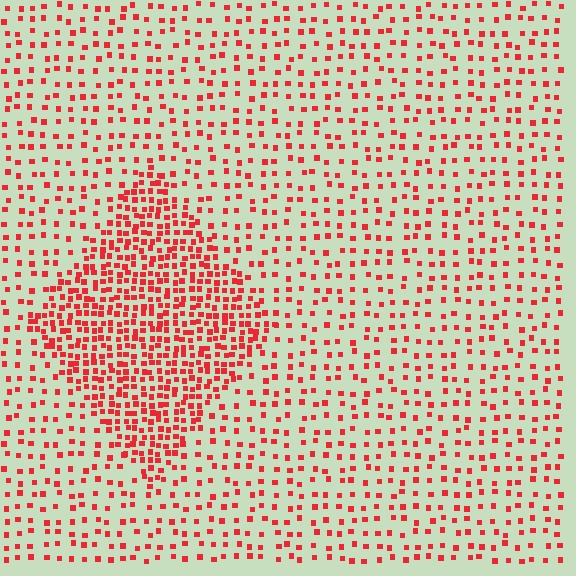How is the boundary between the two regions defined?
The boundary is defined by a change in element density (approximately 2.5x ratio). All elements are the same color, size, and shape.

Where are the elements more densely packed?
The elements are more densely packed inside the diamond boundary.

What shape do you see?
I see a diamond.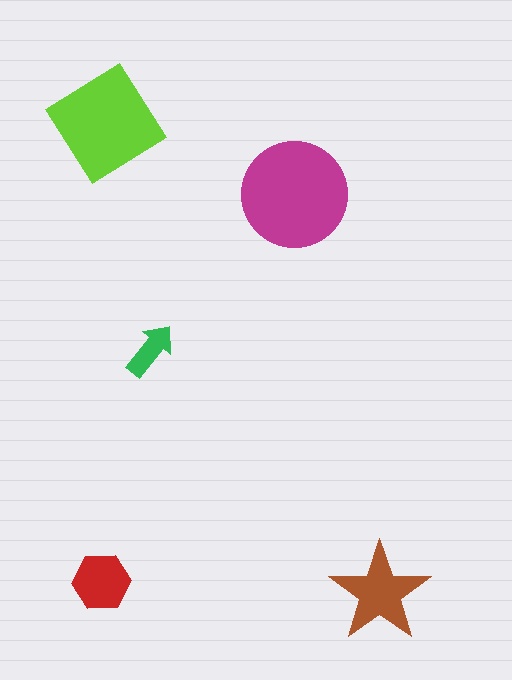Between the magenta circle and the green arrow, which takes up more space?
The magenta circle.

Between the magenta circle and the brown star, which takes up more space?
The magenta circle.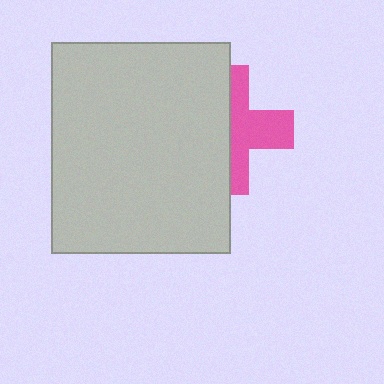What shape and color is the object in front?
The object in front is a light gray rectangle.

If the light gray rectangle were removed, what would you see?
You would see the complete pink cross.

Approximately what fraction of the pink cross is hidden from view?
Roughly 53% of the pink cross is hidden behind the light gray rectangle.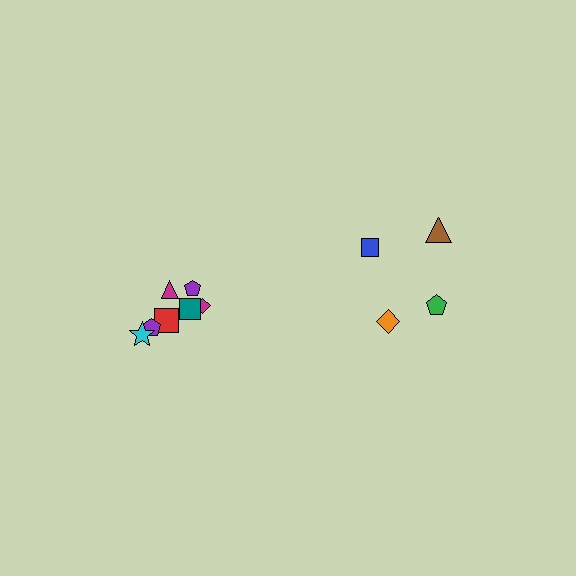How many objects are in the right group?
There are 4 objects.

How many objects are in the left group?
There are 7 objects.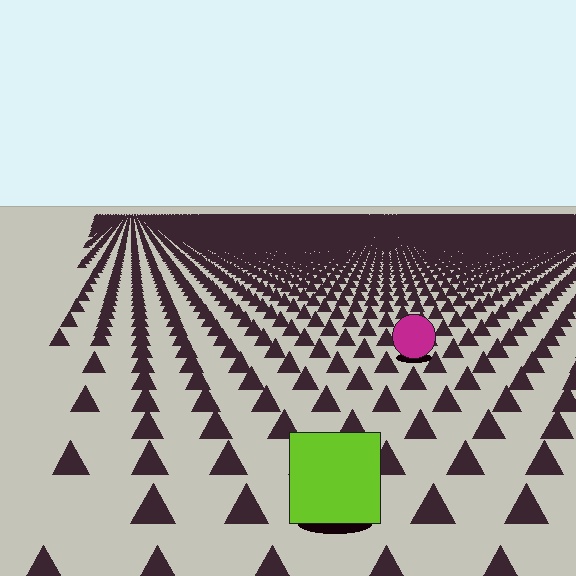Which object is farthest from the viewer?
The magenta circle is farthest from the viewer. It appears smaller and the ground texture around it is denser.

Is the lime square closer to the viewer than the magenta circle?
Yes. The lime square is closer — you can tell from the texture gradient: the ground texture is coarser near it.